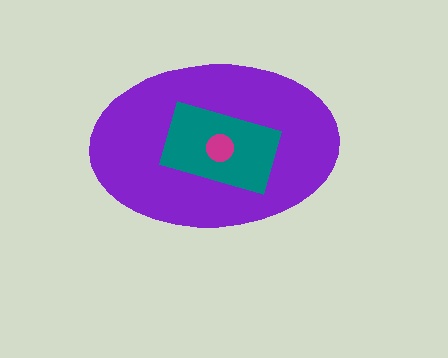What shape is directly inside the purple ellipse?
The teal rectangle.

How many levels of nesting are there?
3.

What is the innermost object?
The magenta circle.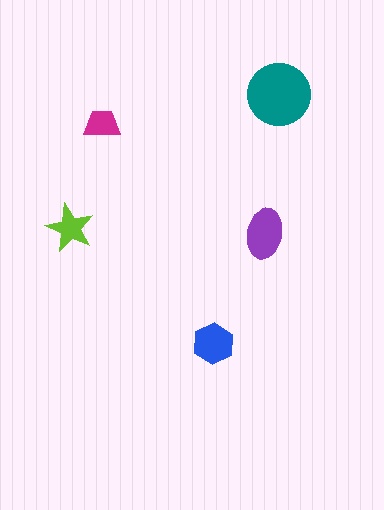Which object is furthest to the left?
The lime star is leftmost.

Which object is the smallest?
The magenta trapezoid.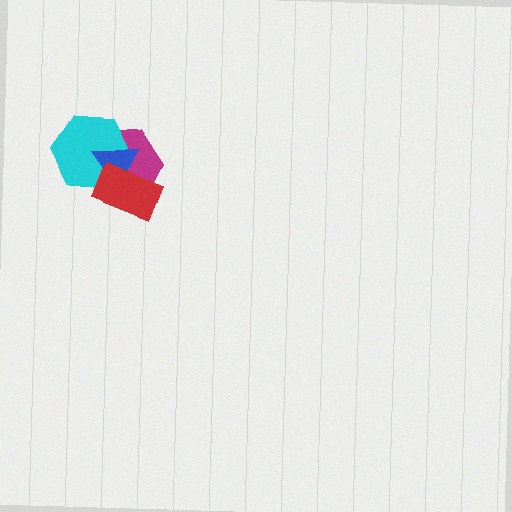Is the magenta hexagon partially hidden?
Yes, it is partially covered by another shape.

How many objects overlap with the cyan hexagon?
3 objects overlap with the cyan hexagon.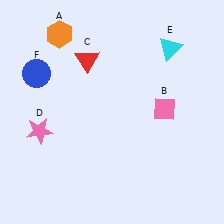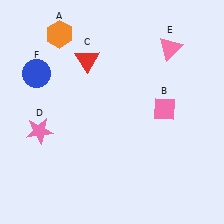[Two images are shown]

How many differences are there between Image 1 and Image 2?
There is 1 difference between the two images.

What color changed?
The triangle (E) changed from cyan in Image 1 to pink in Image 2.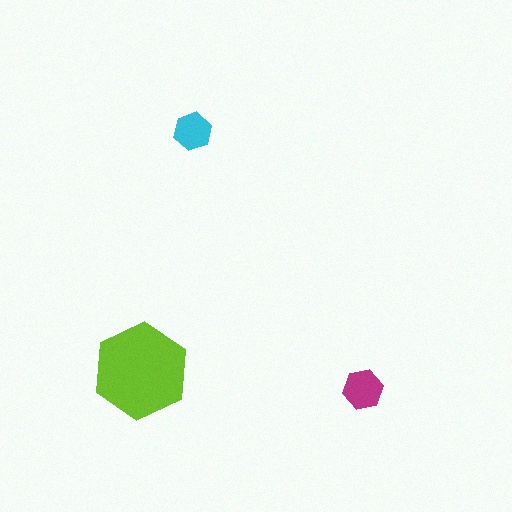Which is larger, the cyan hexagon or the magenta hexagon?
The magenta one.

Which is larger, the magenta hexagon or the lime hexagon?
The lime one.